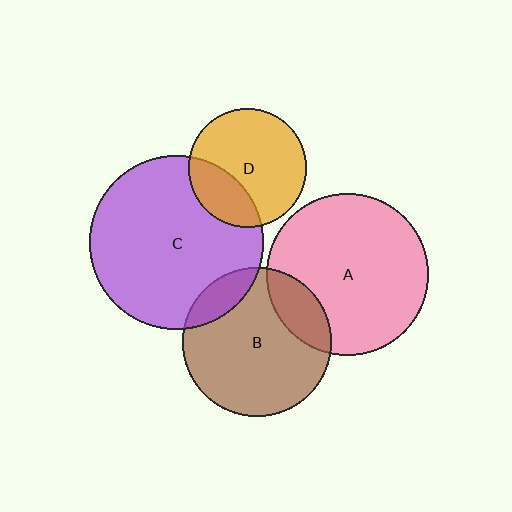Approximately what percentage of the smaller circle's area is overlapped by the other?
Approximately 25%.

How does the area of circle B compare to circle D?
Approximately 1.6 times.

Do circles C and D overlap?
Yes.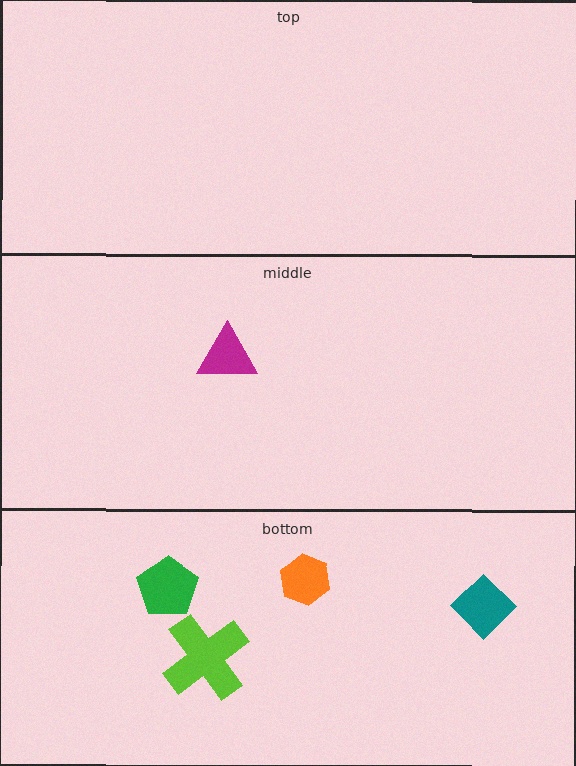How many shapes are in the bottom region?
4.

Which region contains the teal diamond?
The bottom region.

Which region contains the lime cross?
The bottom region.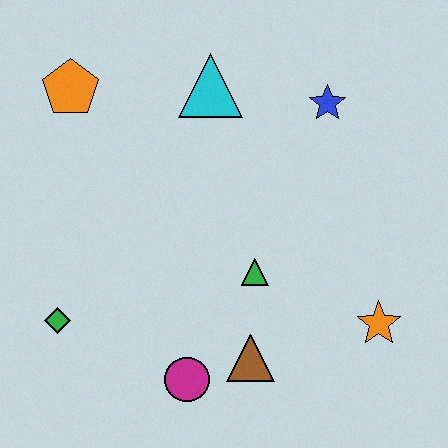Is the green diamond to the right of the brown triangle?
No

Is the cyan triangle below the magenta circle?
No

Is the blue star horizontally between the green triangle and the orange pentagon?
No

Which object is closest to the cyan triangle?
The blue star is closest to the cyan triangle.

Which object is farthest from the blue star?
The green diamond is farthest from the blue star.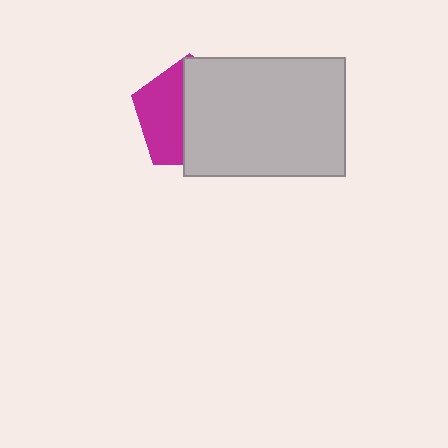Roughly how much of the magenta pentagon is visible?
A small part of it is visible (roughly 43%).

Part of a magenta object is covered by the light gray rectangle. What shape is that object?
It is a pentagon.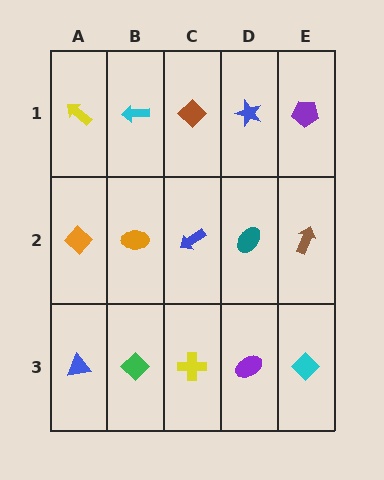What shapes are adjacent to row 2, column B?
A cyan arrow (row 1, column B), a green diamond (row 3, column B), an orange diamond (row 2, column A), a blue arrow (row 2, column C).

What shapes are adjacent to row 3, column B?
An orange ellipse (row 2, column B), a blue triangle (row 3, column A), a yellow cross (row 3, column C).